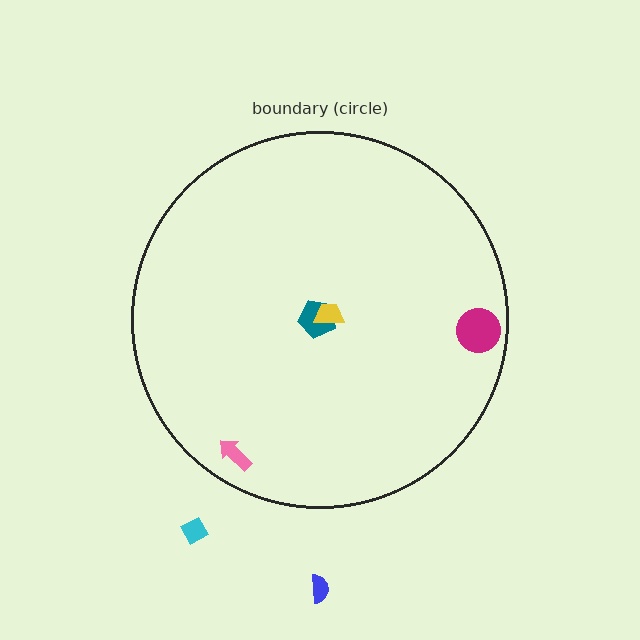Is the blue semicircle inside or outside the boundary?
Outside.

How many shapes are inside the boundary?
4 inside, 2 outside.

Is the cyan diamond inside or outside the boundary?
Outside.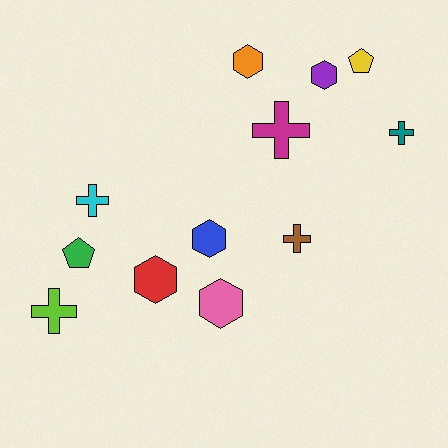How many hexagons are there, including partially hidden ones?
There are 5 hexagons.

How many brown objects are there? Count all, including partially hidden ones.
There is 1 brown object.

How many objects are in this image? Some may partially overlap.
There are 12 objects.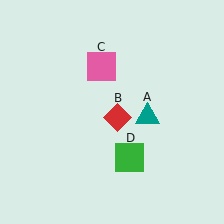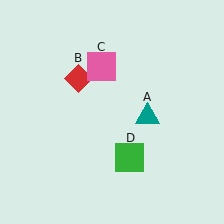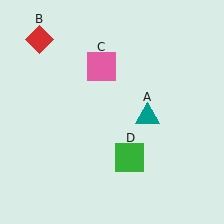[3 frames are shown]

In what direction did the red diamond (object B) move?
The red diamond (object B) moved up and to the left.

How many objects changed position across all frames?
1 object changed position: red diamond (object B).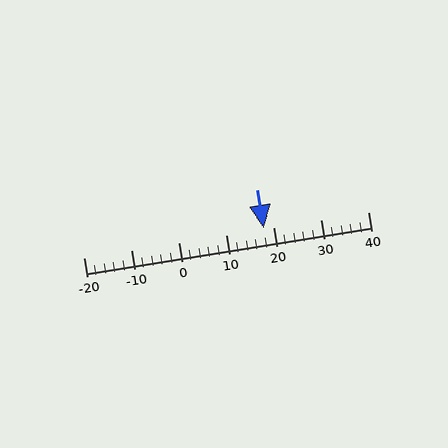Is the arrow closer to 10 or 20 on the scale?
The arrow is closer to 20.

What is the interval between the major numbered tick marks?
The major tick marks are spaced 10 units apart.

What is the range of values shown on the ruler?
The ruler shows values from -20 to 40.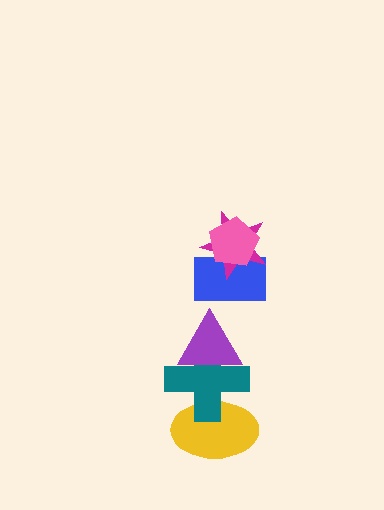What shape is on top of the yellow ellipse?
The teal cross is on top of the yellow ellipse.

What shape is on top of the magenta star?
The pink pentagon is on top of the magenta star.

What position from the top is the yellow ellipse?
The yellow ellipse is 6th from the top.